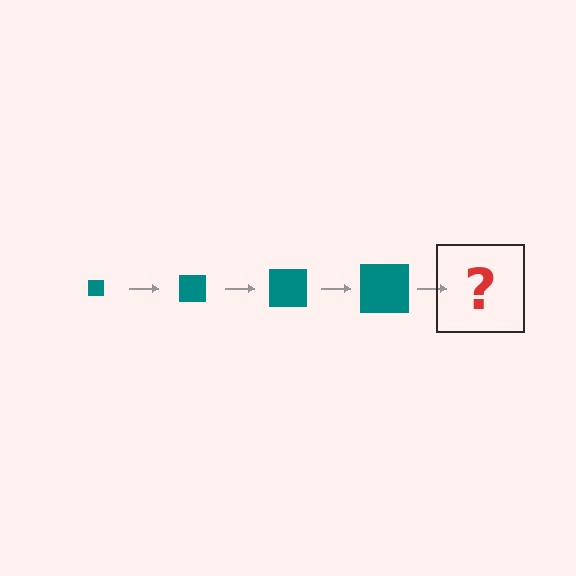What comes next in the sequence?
The next element should be a teal square, larger than the previous one.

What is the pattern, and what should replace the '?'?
The pattern is that the square gets progressively larger each step. The '?' should be a teal square, larger than the previous one.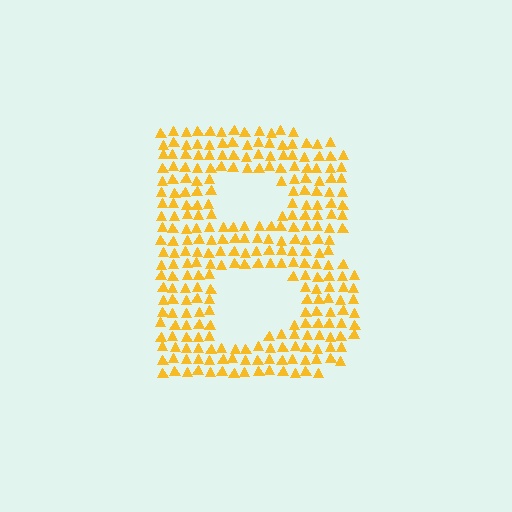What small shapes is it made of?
It is made of small triangles.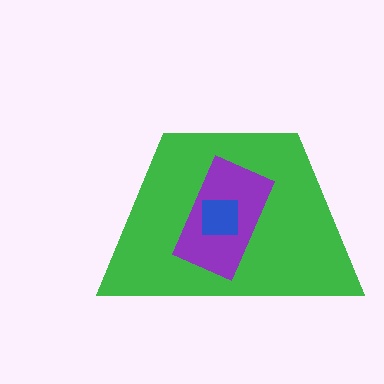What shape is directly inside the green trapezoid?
The purple rectangle.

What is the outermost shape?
The green trapezoid.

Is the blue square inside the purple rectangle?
Yes.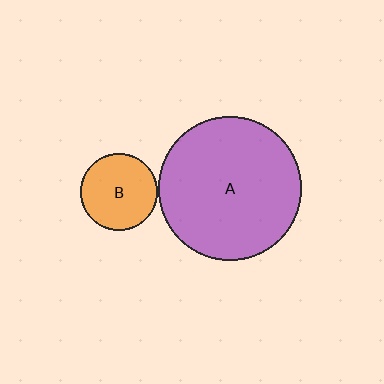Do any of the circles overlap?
No, none of the circles overlap.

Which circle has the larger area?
Circle A (purple).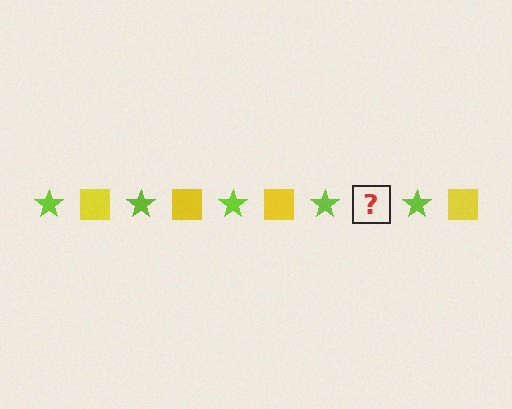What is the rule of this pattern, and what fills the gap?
The rule is that the pattern alternates between lime star and yellow square. The gap should be filled with a yellow square.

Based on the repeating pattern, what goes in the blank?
The blank should be a yellow square.